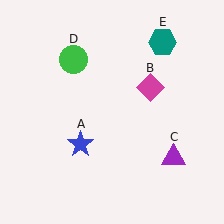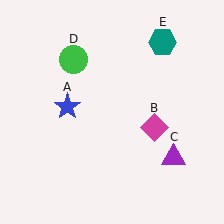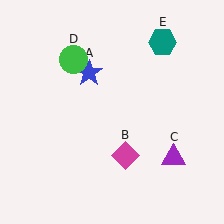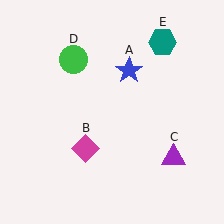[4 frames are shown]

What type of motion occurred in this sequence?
The blue star (object A), magenta diamond (object B) rotated clockwise around the center of the scene.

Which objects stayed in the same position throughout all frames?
Purple triangle (object C) and green circle (object D) and teal hexagon (object E) remained stationary.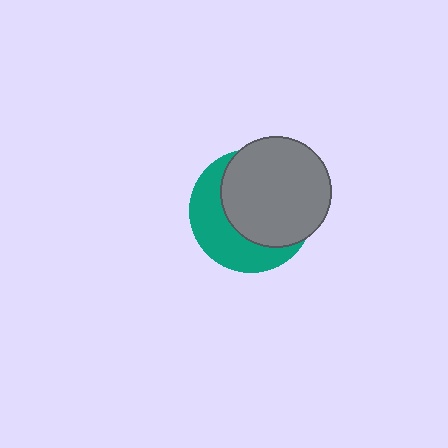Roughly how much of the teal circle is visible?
A small part of it is visible (roughly 40%).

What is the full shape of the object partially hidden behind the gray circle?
The partially hidden object is a teal circle.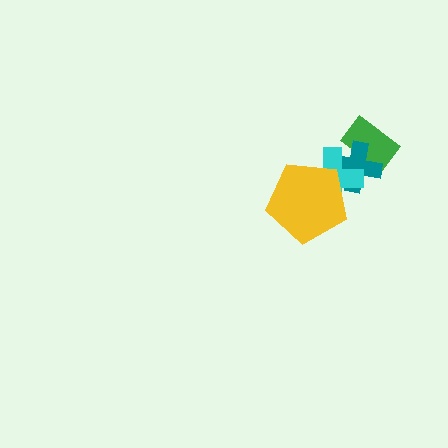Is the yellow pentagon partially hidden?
No, no other shape covers it.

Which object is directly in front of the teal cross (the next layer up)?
The cyan cross is directly in front of the teal cross.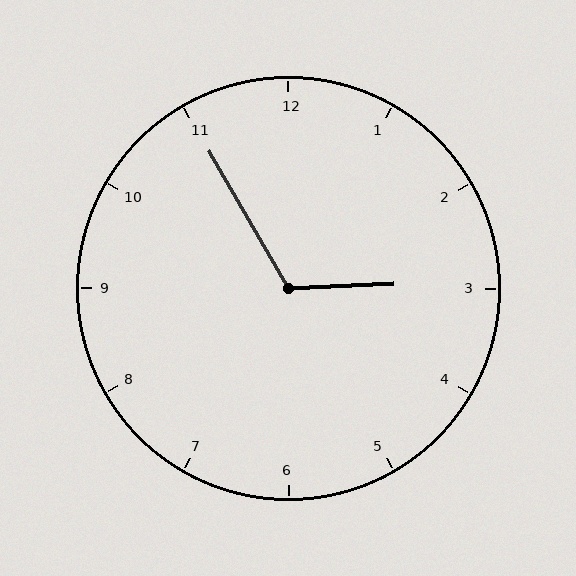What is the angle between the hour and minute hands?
Approximately 118 degrees.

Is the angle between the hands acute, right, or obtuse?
It is obtuse.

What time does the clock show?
2:55.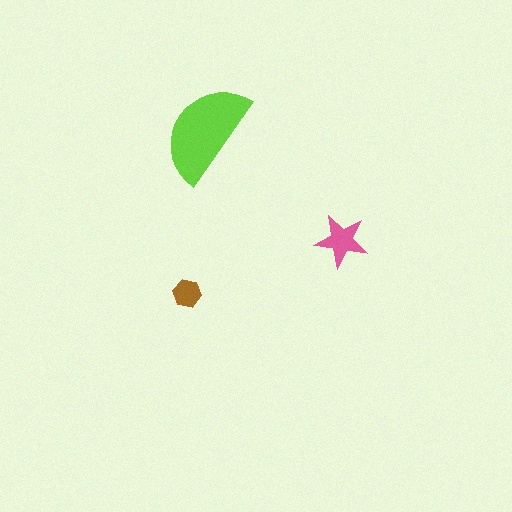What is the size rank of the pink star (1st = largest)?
2nd.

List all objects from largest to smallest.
The lime semicircle, the pink star, the brown hexagon.